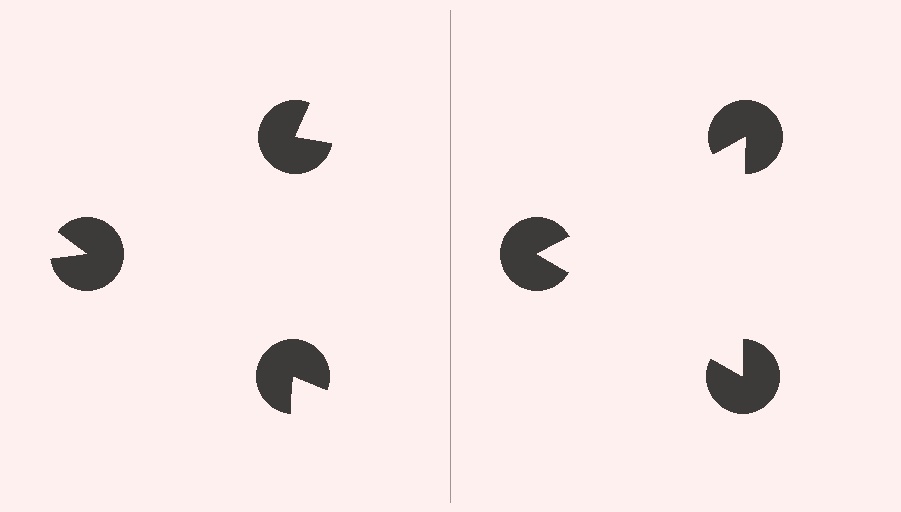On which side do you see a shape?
An illusory triangle appears on the right side. On the left side the wedge cuts are rotated, so no coherent shape forms.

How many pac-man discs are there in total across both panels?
6 — 3 on each side.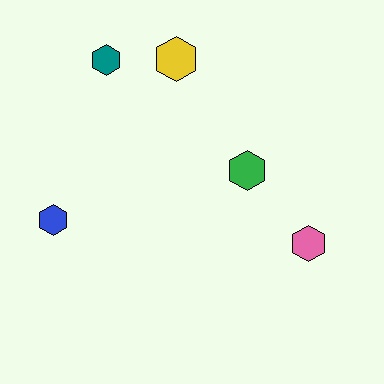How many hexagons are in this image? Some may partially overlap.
There are 5 hexagons.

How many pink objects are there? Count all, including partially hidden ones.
There is 1 pink object.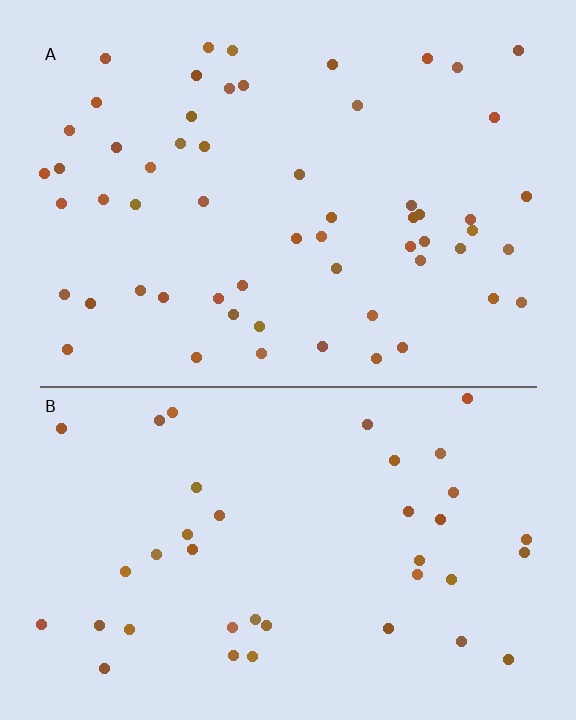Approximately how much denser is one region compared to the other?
Approximately 1.5× — region A over region B.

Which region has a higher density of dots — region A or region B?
A (the top).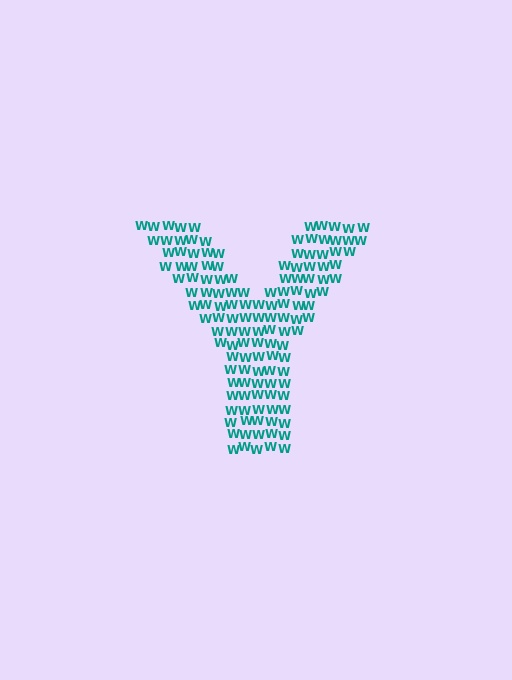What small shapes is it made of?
It is made of small letter W's.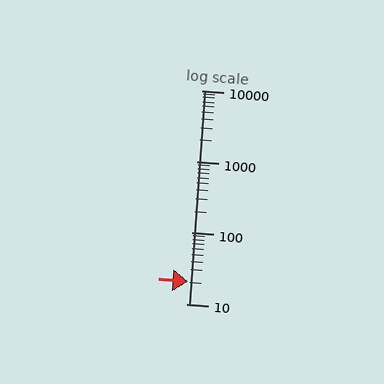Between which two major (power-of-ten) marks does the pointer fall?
The pointer is between 10 and 100.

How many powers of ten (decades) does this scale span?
The scale spans 3 decades, from 10 to 10000.